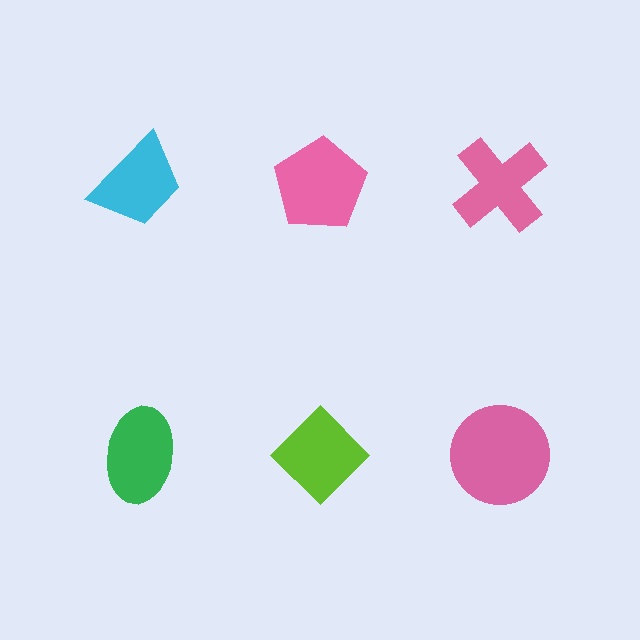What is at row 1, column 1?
A cyan trapezoid.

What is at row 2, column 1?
A green ellipse.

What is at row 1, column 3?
A pink cross.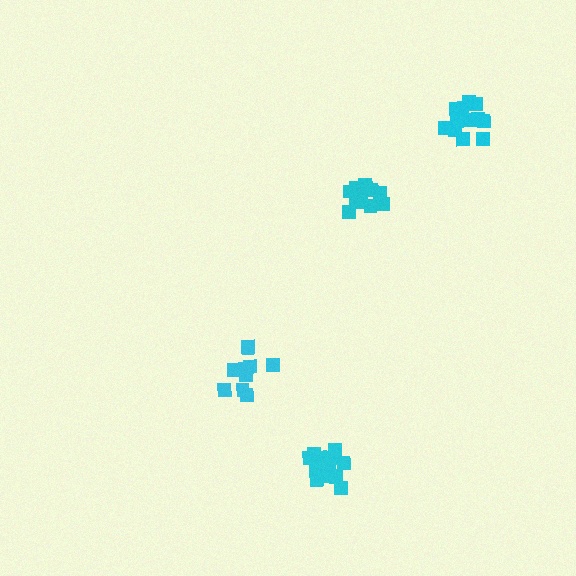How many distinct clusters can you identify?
There are 4 distinct clusters.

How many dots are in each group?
Group 1: 11 dots, Group 2: 10 dots, Group 3: 14 dots, Group 4: 12 dots (47 total).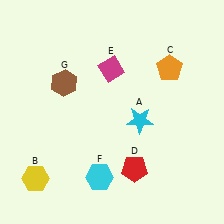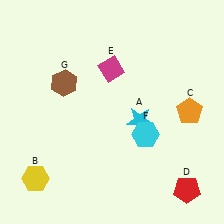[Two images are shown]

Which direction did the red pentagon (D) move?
The red pentagon (D) moved right.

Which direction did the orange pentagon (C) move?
The orange pentagon (C) moved down.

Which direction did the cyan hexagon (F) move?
The cyan hexagon (F) moved right.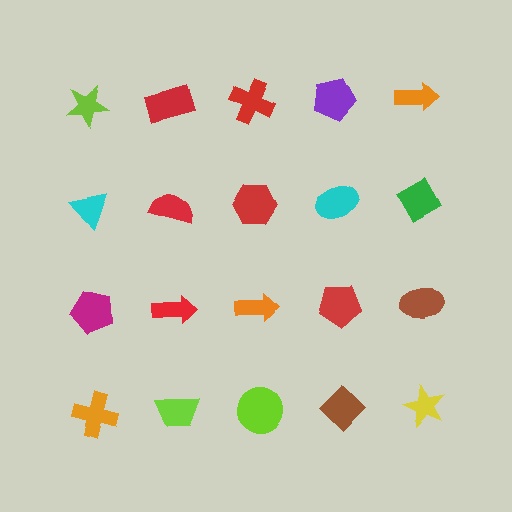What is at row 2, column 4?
A cyan ellipse.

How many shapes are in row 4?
5 shapes.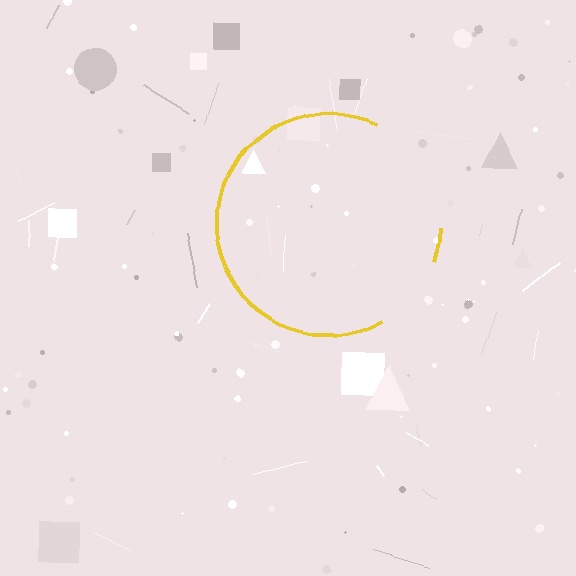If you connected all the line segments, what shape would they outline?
They would outline a circle.